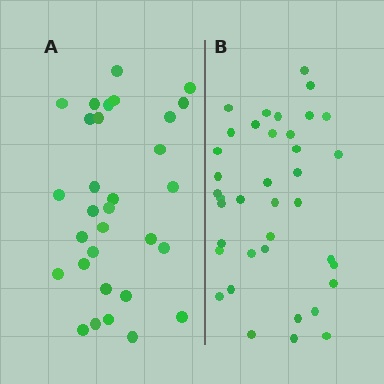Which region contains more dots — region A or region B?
Region B (the right region) has more dots.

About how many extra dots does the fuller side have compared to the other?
Region B has roughly 8 or so more dots than region A.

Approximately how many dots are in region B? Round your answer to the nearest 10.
About 40 dots. (The exact count is 38, which rounds to 40.)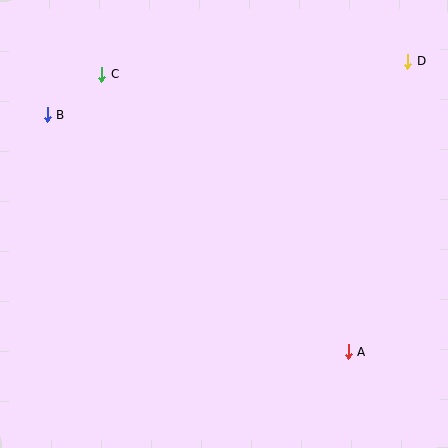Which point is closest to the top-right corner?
Point D is closest to the top-right corner.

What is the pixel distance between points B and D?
The distance between B and D is 364 pixels.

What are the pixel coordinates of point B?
Point B is at (47, 115).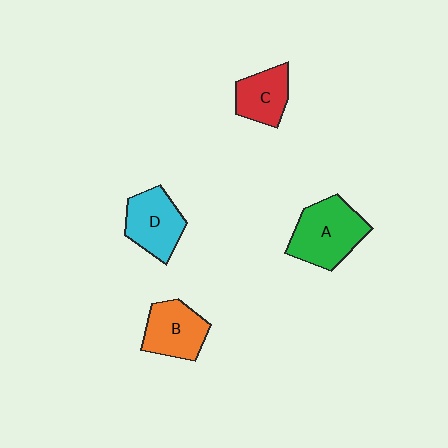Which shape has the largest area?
Shape A (green).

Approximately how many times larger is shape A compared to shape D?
Approximately 1.3 times.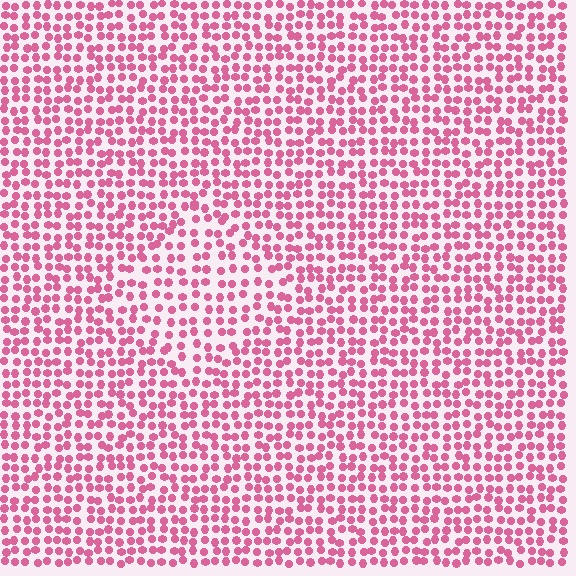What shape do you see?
I see a diamond.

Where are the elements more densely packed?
The elements are more densely packed outside the diamond boundary.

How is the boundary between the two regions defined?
The boundary is defined by a change in element density (approximately 1.4x ratio). All elements are the same color, size, and shape.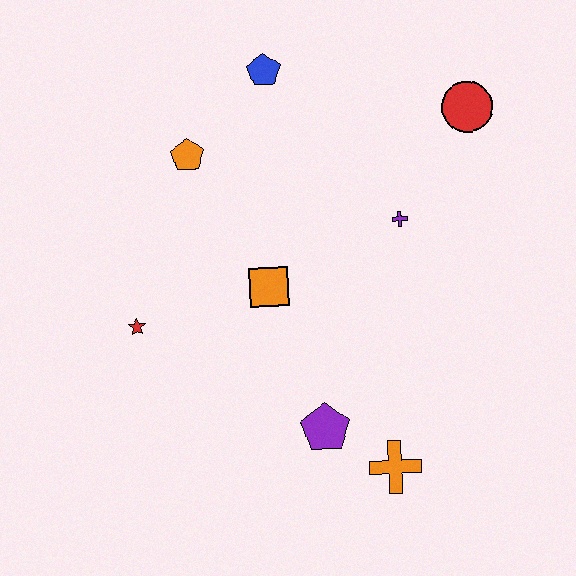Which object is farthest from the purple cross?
The red star is farthest from the purple cross.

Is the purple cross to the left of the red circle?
Yes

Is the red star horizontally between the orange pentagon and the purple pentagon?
No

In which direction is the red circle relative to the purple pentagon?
The red circle is above the purple pentagon.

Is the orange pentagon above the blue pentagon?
No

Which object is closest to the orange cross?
The purple pentagon is closest to the orange cross.